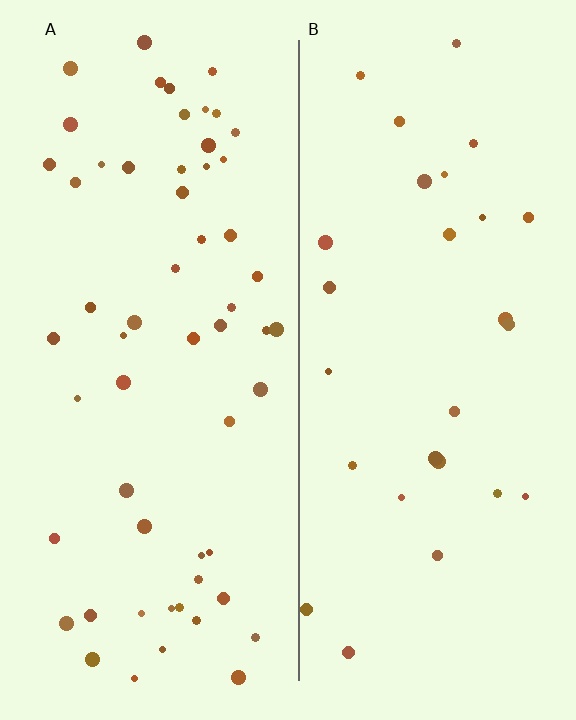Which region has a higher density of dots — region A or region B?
A (the left).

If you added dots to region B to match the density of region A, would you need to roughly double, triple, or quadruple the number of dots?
Approximately double.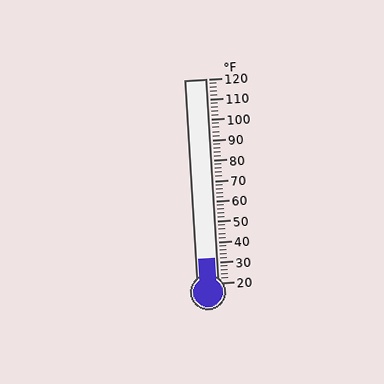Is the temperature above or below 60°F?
The temperature is below 60°F.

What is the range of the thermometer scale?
The thermometer scale ranges from 20°F to 120°F.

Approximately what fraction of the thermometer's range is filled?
The thermometer is filled to approximately 10% of its range.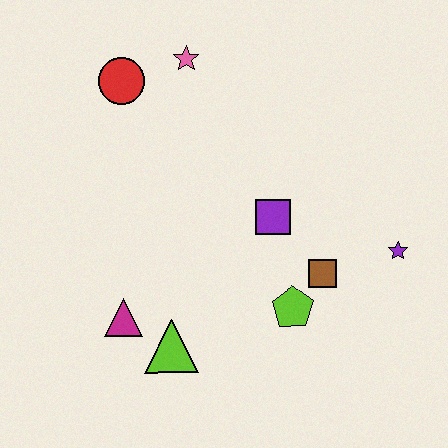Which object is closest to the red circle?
The pink star is closest to the red circle.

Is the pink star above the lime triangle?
Yes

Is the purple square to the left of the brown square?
Yes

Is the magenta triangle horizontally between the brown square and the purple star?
No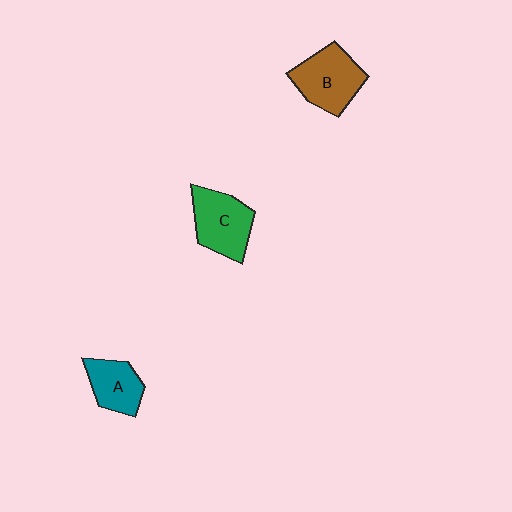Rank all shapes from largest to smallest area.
From largest to smallest: B (brown), C (green), A (teal).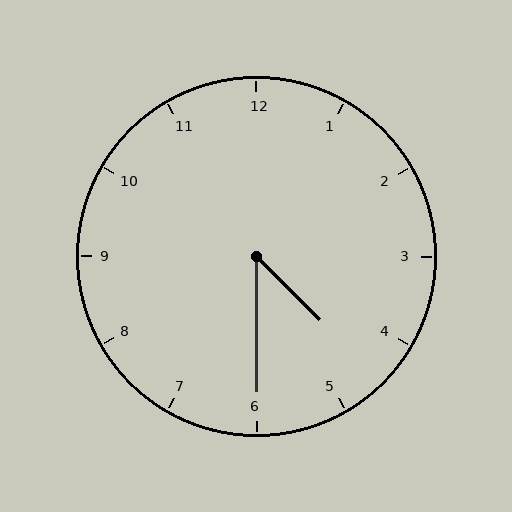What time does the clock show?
4:30.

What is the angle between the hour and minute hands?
Approximately 45 degrees.